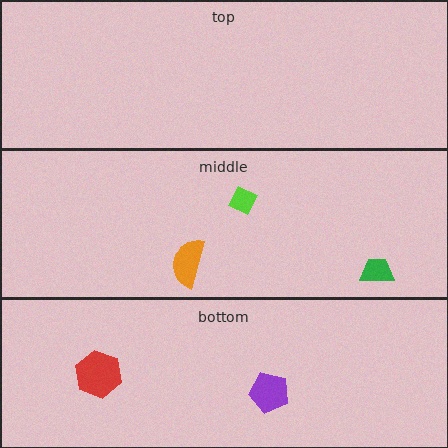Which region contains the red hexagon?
The bottom region.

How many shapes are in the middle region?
3.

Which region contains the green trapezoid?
The middle region.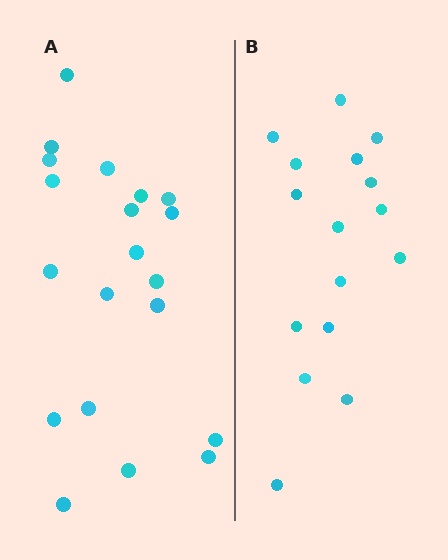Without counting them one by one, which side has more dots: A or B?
Region A (the left region) has more dots.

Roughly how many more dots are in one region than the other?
Region A has about 4 more dots than region B.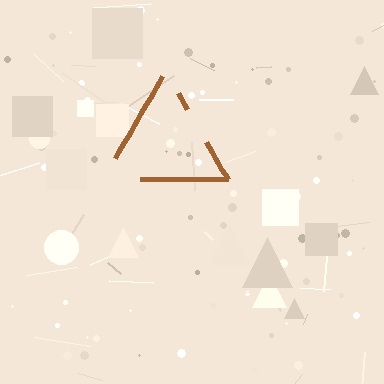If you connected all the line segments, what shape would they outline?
They would outline a triangle.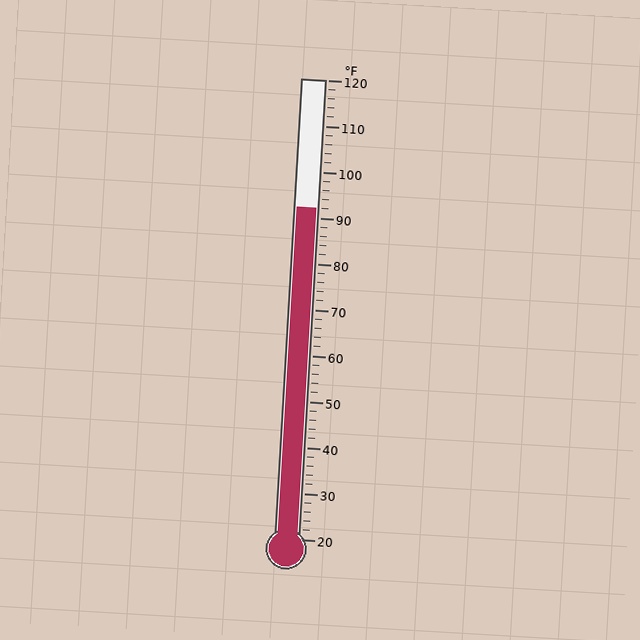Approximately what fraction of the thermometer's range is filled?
The thermometer is filled to approximately 70% of its range.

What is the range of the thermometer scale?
The thermometer scale ranges from 20°F to 120°F.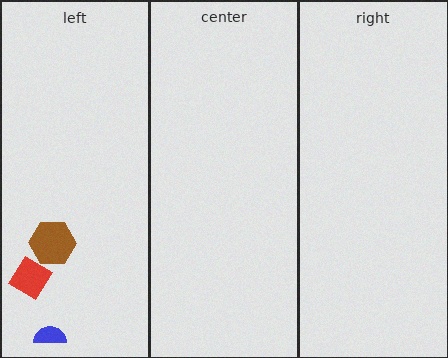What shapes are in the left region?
The brown hexagon, the red diamond, the blue semicircle.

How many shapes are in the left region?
3.